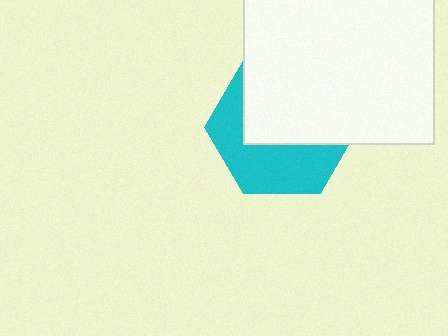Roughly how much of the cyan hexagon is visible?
About half of it is visible (roughly 45%).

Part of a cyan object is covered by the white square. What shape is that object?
It is a hexagon.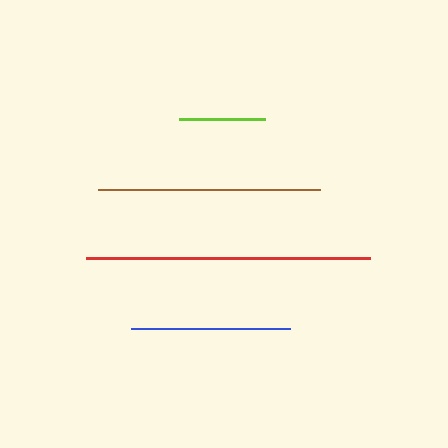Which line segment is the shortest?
The lime line is the shortest at approximately 86 pixels.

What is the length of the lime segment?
The lime segment is approximately 86 pixels long.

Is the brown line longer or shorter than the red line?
The red line is longer than the brown line.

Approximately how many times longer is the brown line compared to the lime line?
The brown line is approximately 2.6 times the length of the lime line.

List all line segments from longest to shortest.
From longest to shortest: red, brown, blue, lime.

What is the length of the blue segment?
The blue segment is approximately 159 pixels long.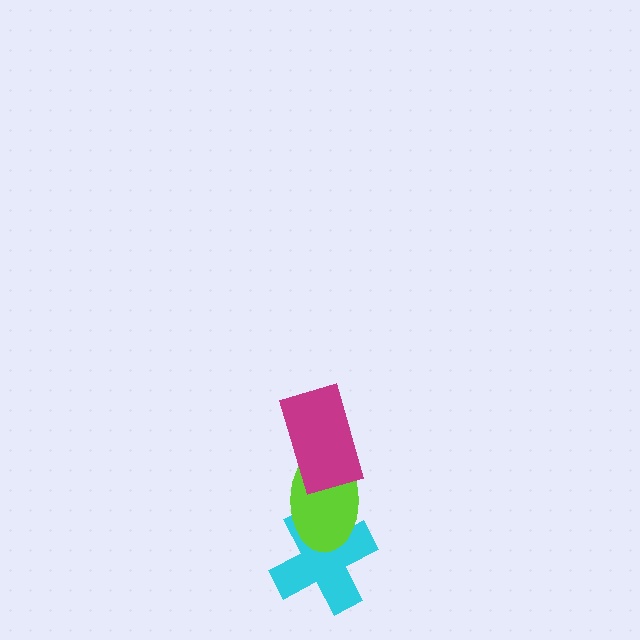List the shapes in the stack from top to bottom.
From top to bottom: the magenta rectangle, the lime ellipse, the cyan cross.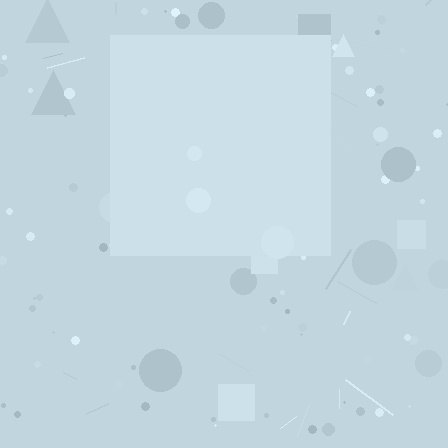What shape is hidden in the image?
A square is hidden in the image.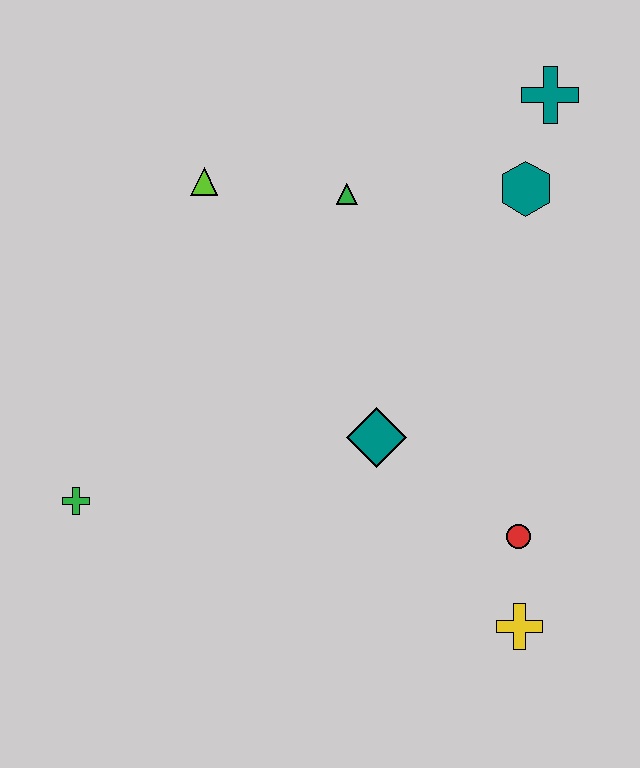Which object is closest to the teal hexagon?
The teal cross is closest to the teal hexagon.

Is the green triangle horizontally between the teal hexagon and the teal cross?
No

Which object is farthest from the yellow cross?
The lime triangle is farthest from the yellow cross.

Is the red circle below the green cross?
Yes